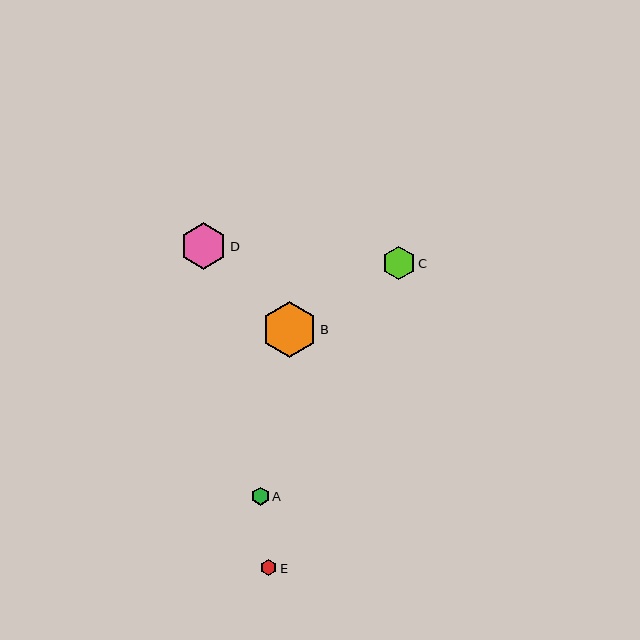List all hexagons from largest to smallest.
From largest to smallest: B, D, C, A, E.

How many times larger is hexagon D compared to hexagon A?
Hexagon D is approximately 2.5 times the size of hexagon A.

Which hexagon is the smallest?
Hexagon E is the smallest with a size of approximately 16 pixels.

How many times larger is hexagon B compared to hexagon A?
Hexagon B is approximately 3.0 times the size of hexagon A.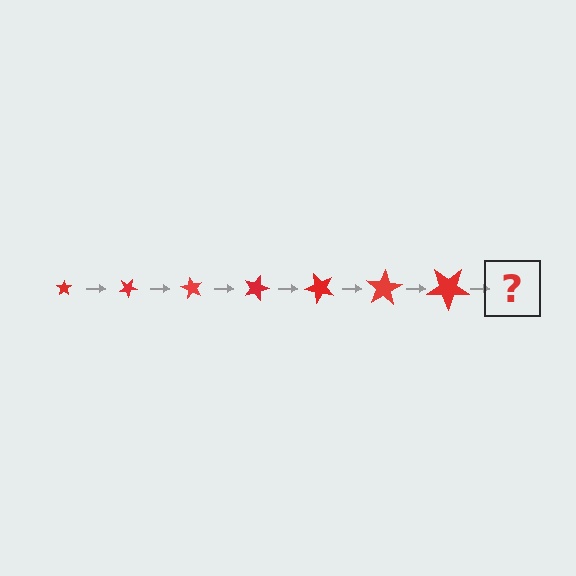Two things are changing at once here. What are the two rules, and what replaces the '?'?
The two rules are that the star grows larger each step and it rotates 30 degrees each step. The '?' should be a star, larger than the previous one and rotated 210 degrees from the start.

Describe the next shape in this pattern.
It should be a star, larger than the previous one and rotated 210 degrees from the start.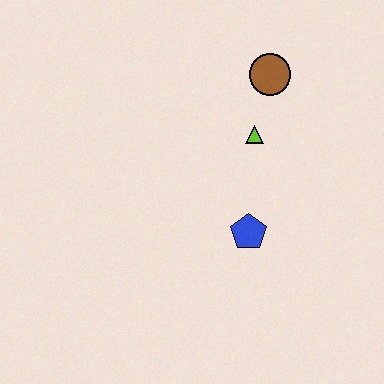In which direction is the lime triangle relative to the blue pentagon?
The lime triangle is above the blue pentagon.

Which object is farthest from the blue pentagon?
The brown circle is farthest from the blue pentagon.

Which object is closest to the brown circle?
The lime triangle is closest to the brown circle.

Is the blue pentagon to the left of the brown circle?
Yes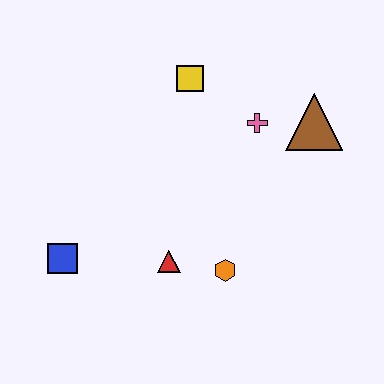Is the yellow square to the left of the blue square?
No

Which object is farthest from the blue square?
The brown triangle is farthest from the blue square.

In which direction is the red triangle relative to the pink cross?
The red triangle is below the pink cross.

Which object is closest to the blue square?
The red triangle is closest to the blue square.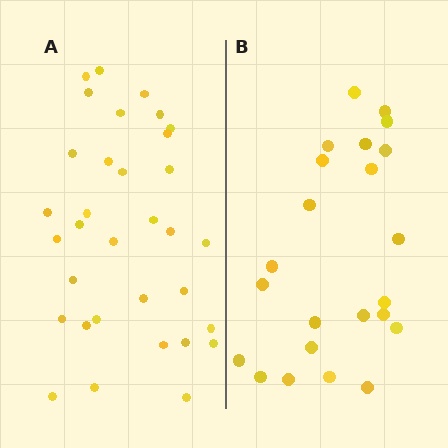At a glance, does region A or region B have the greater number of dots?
Region A (the left region) has more dots.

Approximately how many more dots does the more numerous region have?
Region A has roughly 10 or so more dots than region B.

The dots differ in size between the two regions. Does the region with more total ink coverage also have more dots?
No. Region B has more total ink coverage because its dots are larger, but region A actually contains more individual dots. Total area can be misleading — the number of items is what matters here.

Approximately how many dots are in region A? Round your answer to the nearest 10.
About 30 dots. (The exact count is 33, which rounds to 30.)